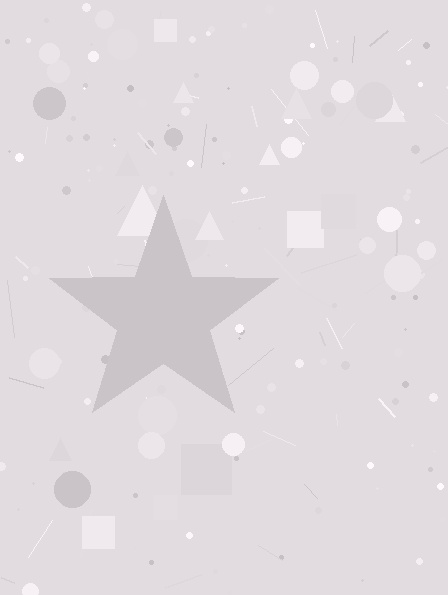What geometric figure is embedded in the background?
A star is embedded in the background.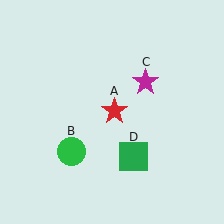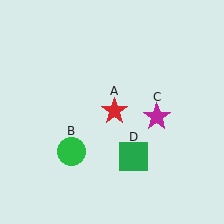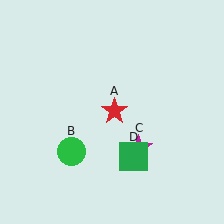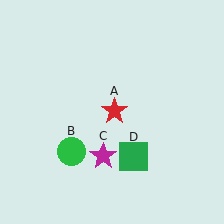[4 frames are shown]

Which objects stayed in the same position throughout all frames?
Red star (object A) and green circle (object B) and green square (object D) remained stationary.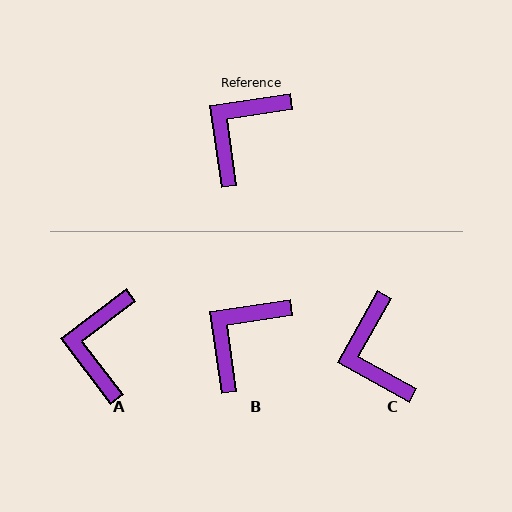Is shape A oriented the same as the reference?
No, it is off by about 29 degrees.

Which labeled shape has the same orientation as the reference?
B.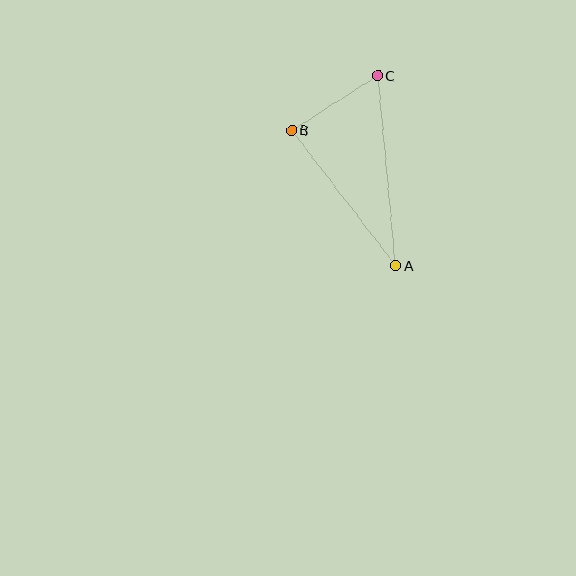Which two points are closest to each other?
Points B and C are closest to each other.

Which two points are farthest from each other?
Points A and C are farthest from each other.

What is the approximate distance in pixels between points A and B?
The distance between A and B is approximately 171 pixels.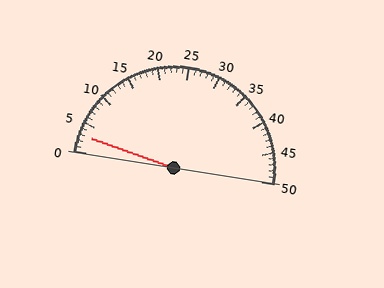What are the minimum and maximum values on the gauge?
The gauge ranges from 0 to 50.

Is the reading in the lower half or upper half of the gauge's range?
The reading is in the lower half of the range (0 to 50).